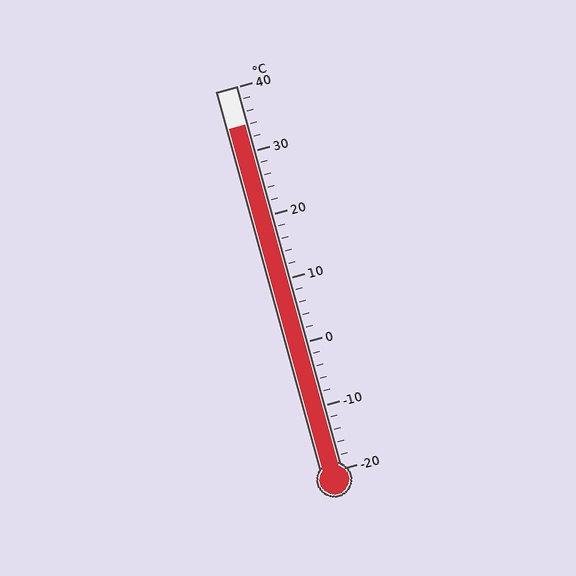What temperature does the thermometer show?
The thermometer shows approximately 34°C.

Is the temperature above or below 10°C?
The temperature is above 10°C.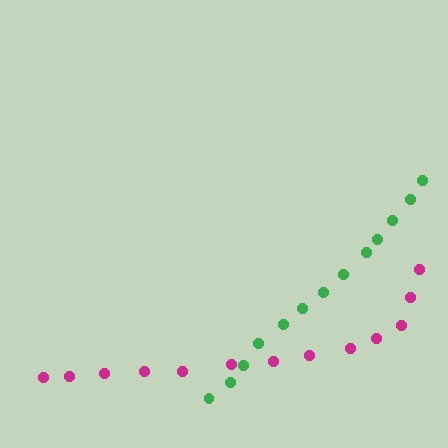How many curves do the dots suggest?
There are 2 distinct paths.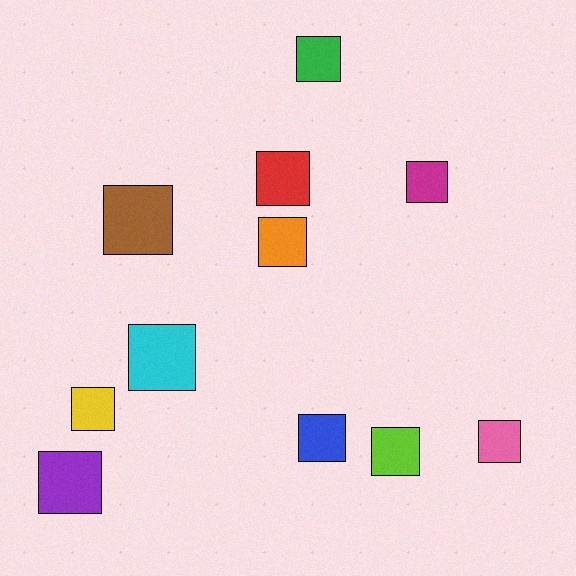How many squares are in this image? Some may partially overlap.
There are 11 squares.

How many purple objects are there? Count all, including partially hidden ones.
There is 1 purple object.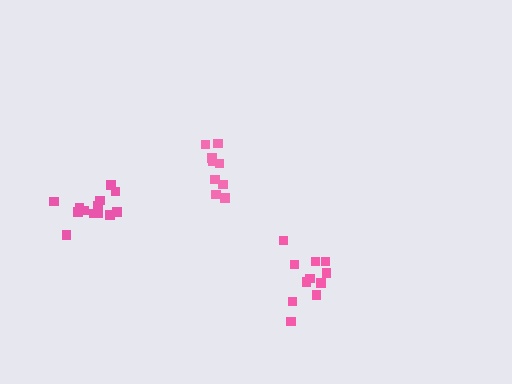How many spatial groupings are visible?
There are 3 spatial groupings.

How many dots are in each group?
Group 1: 11 dots, Group 2: 9 dots, Group 3: 13 dots (33 total).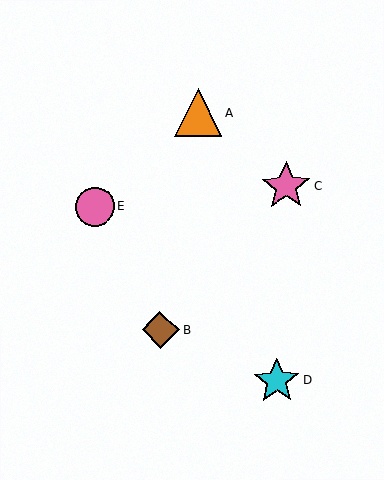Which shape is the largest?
The pink star (labeled C) is the largest.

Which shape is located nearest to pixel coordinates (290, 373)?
The cyan star (labeled D) at (277, 381) is nearest to that location.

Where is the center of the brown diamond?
The center of the brown diamond is at (160, 330).